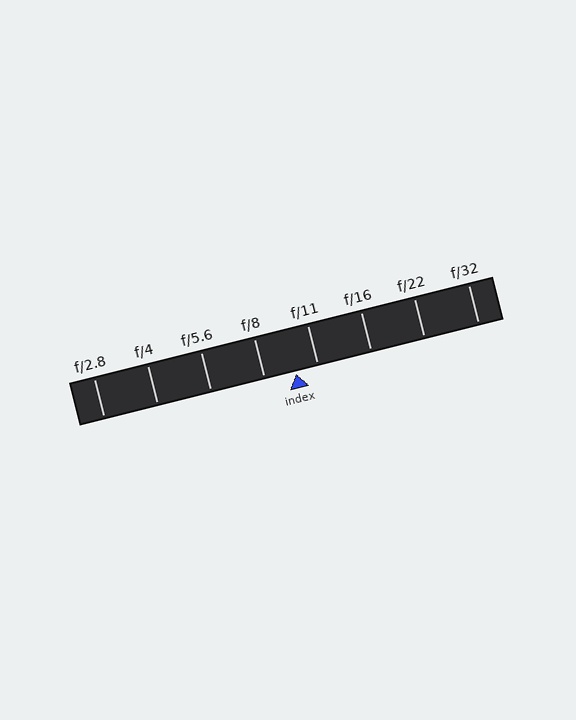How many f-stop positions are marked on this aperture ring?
There are 8 f-stop positions marked.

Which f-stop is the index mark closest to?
The index mark is closest to f/11.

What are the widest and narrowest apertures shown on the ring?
The widest aperture shown is f/2.8 and the narrowest is f/32.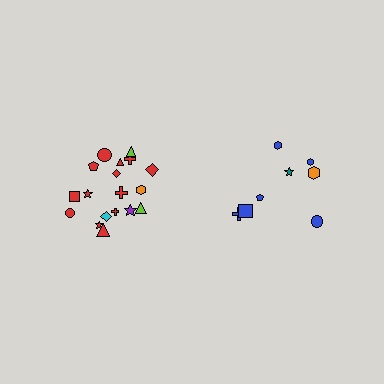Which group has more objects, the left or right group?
The left group.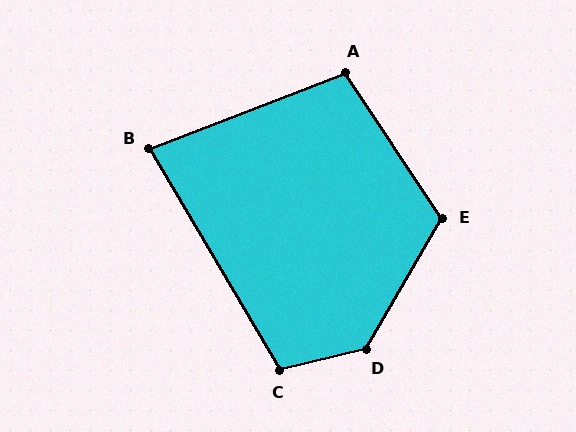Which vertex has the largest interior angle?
D, at approximately 134 degrees.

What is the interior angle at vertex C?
Approximately 107 degrees (obtuse).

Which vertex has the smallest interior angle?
B, at approximately 81 degrees.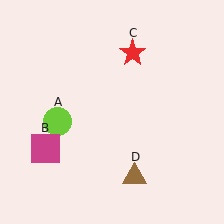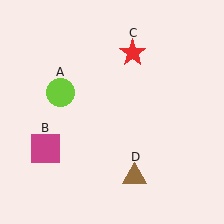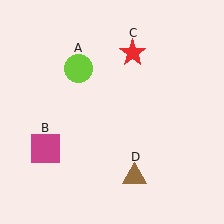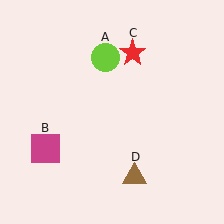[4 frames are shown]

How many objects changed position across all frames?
1 object changed position: lime circle (object A).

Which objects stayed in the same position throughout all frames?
Magenta square (object B) and red star (object C) and brown triangle (object D) remained stationary.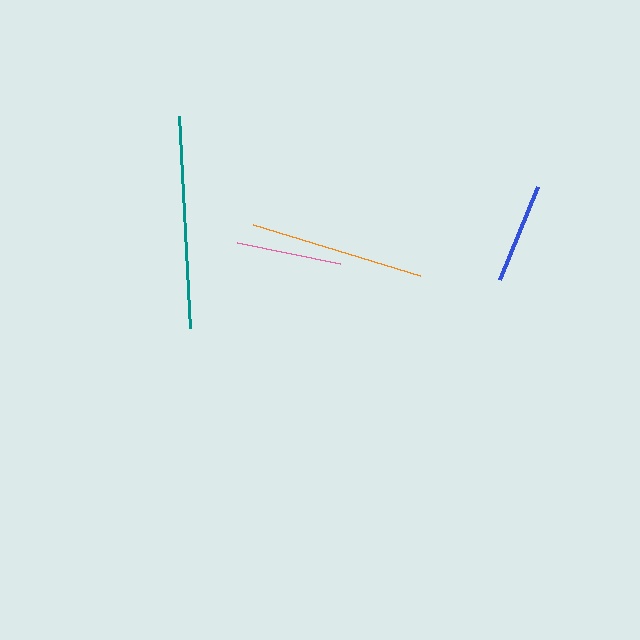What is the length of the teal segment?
The teal segment is approximately 212 pixels long.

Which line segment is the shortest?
The blue line is the shortest at approximately 101 pixels.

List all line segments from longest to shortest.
From longest to shortest: teal, orange, pink, blue.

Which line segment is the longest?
The teal line is the longest at approximately 212 pixels.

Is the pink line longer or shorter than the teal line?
The teal line is longer than the pink line.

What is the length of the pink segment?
The pink segment is approximately 106 pixels long.